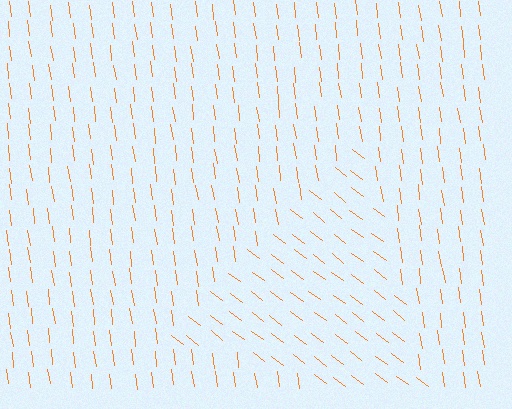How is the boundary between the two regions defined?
The boundary is defined purely by a change in line orientation (approximately 45 degrees difference). All lines are the same color and thickness.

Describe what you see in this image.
The image is filled with small orange line segments. A triangle region in the image has lines oriented differently from the surrounding lines, creating a visible texture boundary.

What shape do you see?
I see a triangle.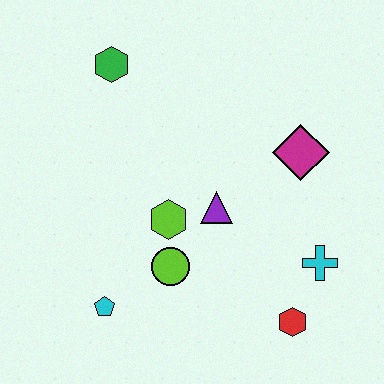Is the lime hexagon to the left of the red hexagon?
Yes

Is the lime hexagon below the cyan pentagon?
No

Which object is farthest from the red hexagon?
The green hexagon is farthest from the red hexagon.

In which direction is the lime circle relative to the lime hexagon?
The lime circle is below the lime hexagon.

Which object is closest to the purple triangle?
The lime hexagon is closest to the purple triangle.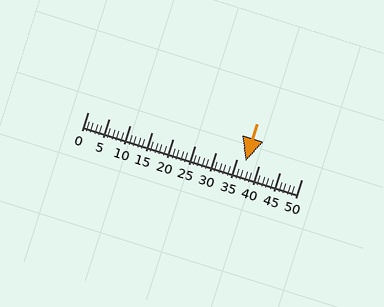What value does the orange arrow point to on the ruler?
The orange arrow points to approximately 37.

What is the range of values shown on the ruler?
The ruler shows values from 0 to 50.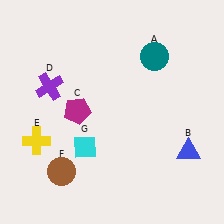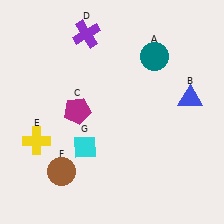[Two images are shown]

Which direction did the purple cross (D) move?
The purple cross (D) moved up.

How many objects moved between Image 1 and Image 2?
2 objects moved between the two images.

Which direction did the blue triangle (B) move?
The blue triangle (B) moved up.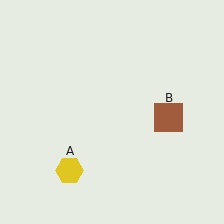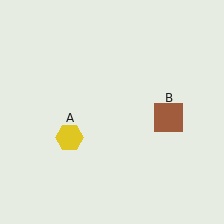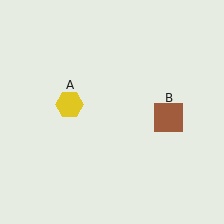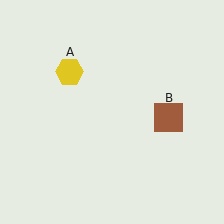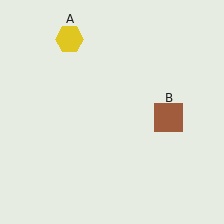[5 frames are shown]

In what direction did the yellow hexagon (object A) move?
The yellow hexagon (object A) moved up.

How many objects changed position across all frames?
1 object changed position: yellow hexagon (object A).